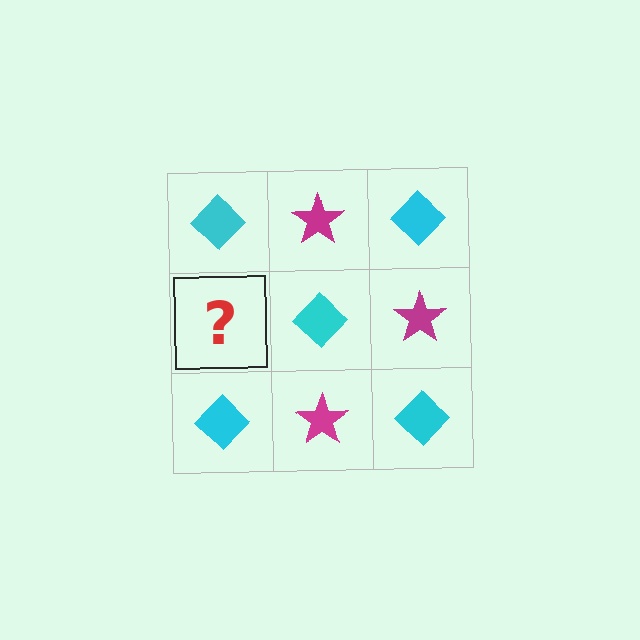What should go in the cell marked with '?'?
The missing cell should contain a magenta star.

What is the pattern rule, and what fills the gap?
The rule is that it alternates cyan diamond and magenta star in a checkerboard pattern. The gap should be filled with a magenta star.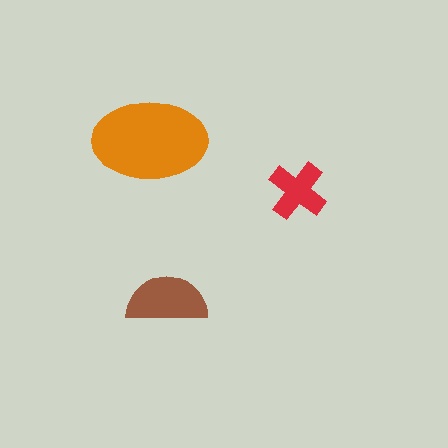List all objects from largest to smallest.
The orange ellipse, the brown semicircle, the red cross.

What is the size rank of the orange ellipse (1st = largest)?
1st.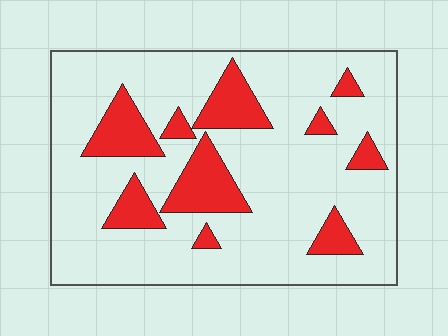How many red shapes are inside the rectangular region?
10.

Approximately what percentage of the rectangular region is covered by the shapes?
Approximately 20%.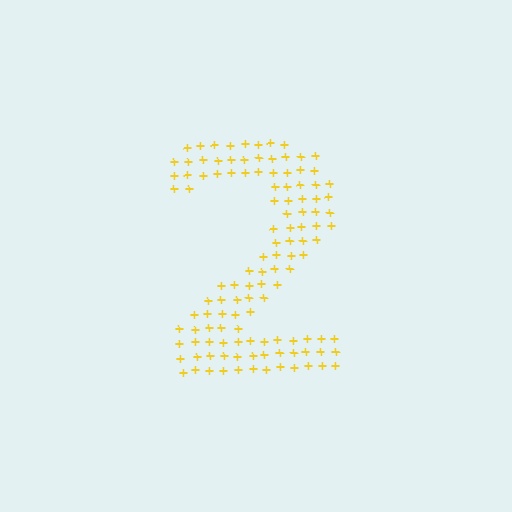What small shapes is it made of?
It is made of small plus signs.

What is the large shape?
The large shape is the digit 2.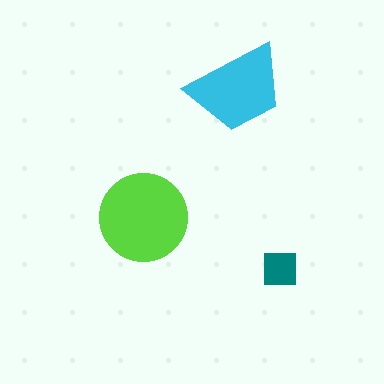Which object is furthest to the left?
The lime circle is leftmost.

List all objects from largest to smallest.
The lime circle, the cyan trapezoid, the teal square.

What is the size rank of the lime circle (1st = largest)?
1st.